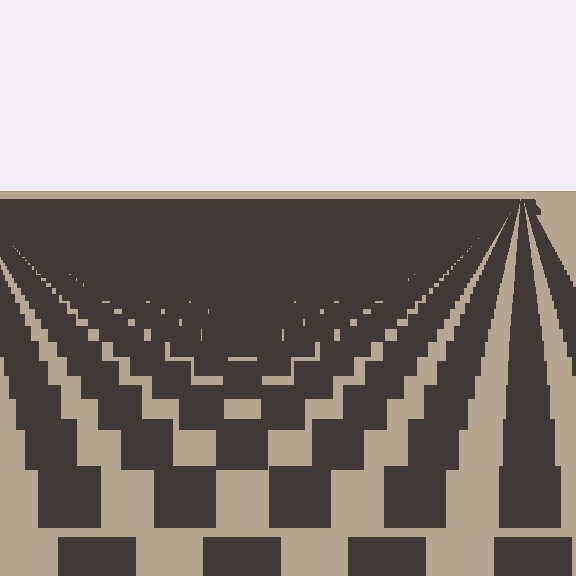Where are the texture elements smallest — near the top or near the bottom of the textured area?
Near the top.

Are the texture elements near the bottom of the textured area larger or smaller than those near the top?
Larger. Near the bottom, elements are closer to the viewer and appear at a bigger on-screen size.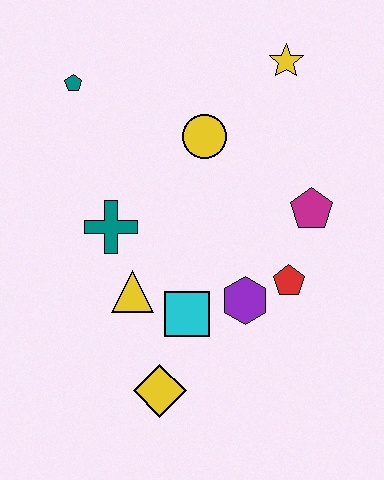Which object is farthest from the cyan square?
The yellow star is farthest from the cyan square.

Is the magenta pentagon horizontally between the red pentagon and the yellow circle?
No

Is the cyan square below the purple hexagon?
Yes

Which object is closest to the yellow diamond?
The cyan square is closest to the yellow diamond.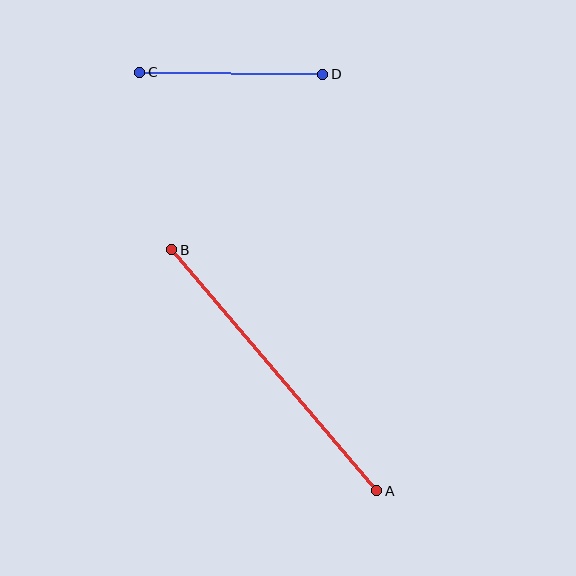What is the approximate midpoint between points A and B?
The midpoint is at approximately (274, 370) pixels.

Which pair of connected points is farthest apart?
Points A and B are farthest apart.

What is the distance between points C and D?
The distance is approximately 183 pixels.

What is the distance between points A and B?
The distance is approximately 316 pixels.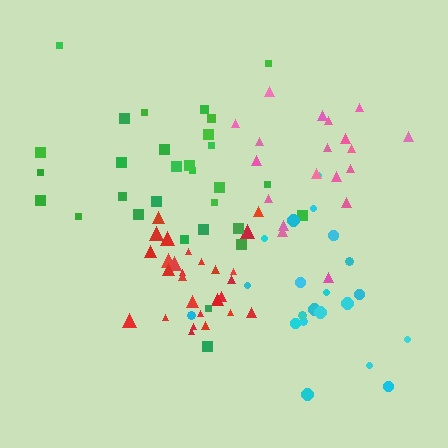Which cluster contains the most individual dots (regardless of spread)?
Green (30).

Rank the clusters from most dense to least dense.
red, pink, cyan, green.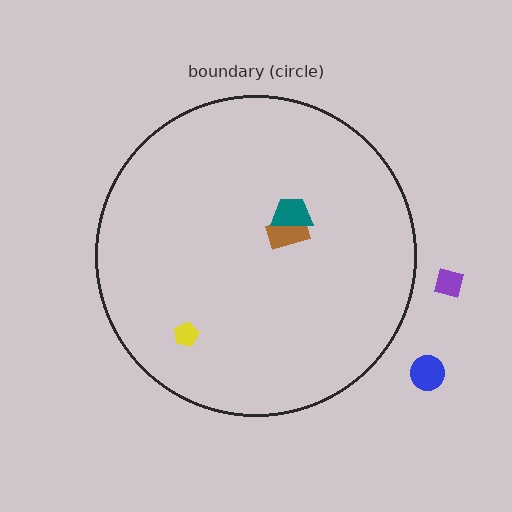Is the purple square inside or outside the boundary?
Outside.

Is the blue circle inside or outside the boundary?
Outside.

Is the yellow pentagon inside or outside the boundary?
Inside.